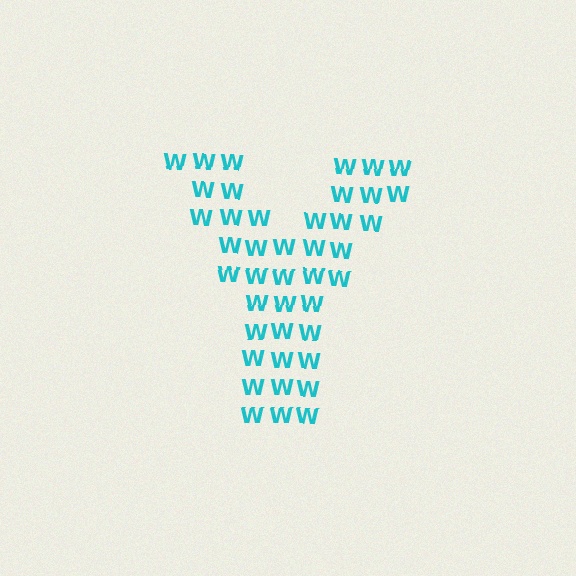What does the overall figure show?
The overall figure shows the letter Y.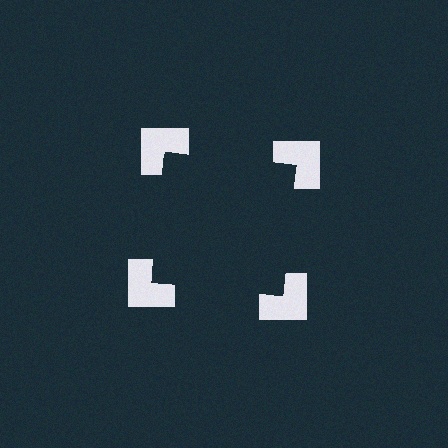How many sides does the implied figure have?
4 sides.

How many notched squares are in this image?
There are 4 — one at each vertex of the illusory square.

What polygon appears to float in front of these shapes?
An illusory square — its edges are inferred from the aligned wedge cuts in the notched squares, not physically drawn.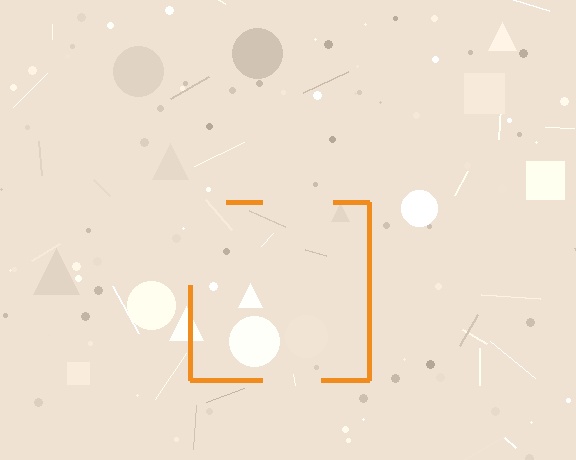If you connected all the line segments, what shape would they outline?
They would outline a square.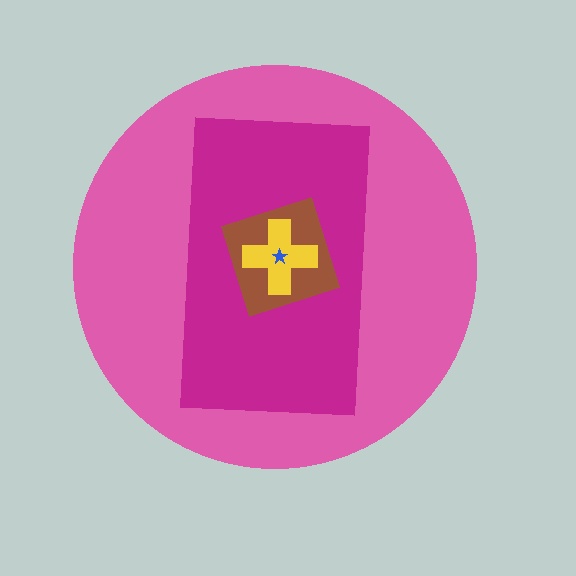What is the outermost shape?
The pink circle.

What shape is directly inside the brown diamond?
The yellow cross.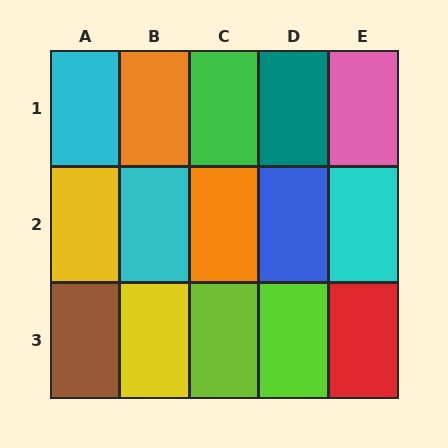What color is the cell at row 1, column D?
Teal.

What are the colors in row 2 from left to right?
Yellow, cyan, orange, blue, cyan.